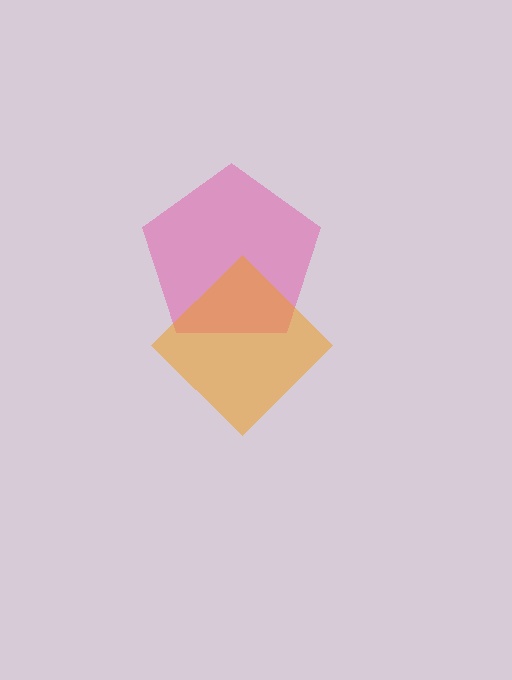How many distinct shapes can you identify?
There are 2 distinct shapes: a pink pentagon, an orange diamond.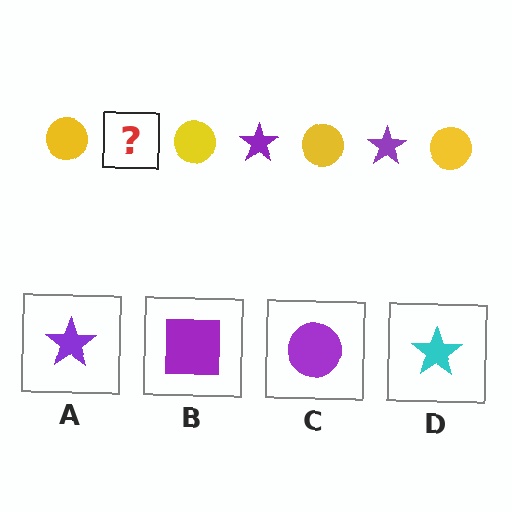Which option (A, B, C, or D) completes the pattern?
A.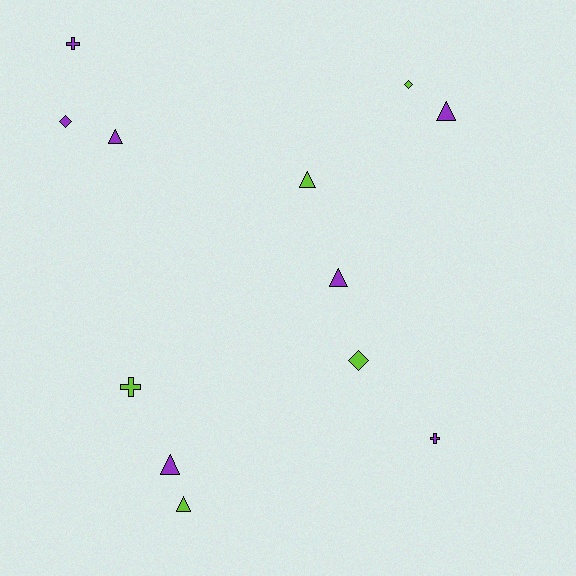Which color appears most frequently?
Purple, with 7 objects.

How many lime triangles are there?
There are 2 lime triangles.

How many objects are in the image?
There are 12 objects.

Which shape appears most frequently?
Triangle, with 6 objects.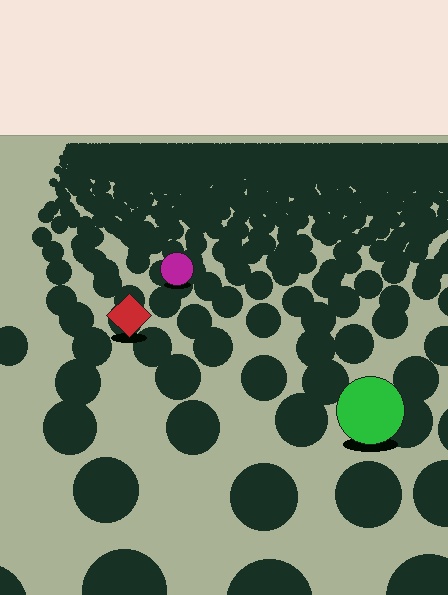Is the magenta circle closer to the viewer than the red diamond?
No. The red diamond is closer — you can tell from the texture gradient: the ground texture is coarser near it.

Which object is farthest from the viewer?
The magenta circle is farthest from the viewer. It appears smaller and the ground texture around it is denser.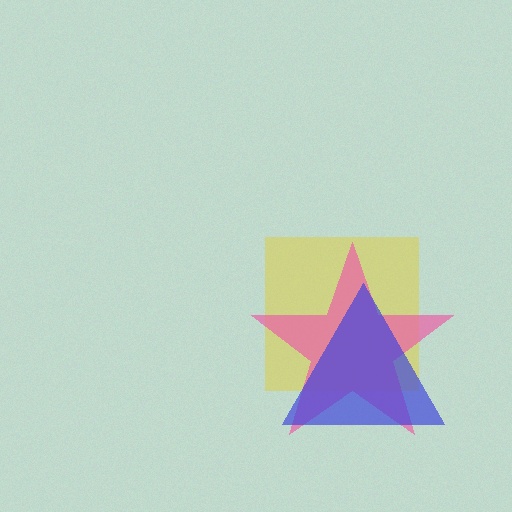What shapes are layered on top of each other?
The layered shapes are: a yellow square, a pink star, a blue triangle.